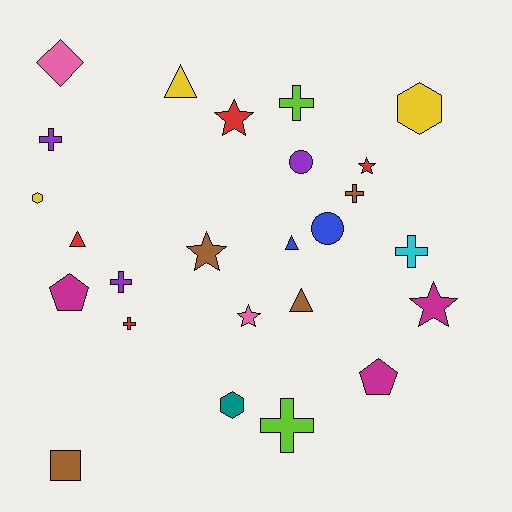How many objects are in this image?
There are 25 objects.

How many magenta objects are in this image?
There are 3 magenta objects.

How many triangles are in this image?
There are 4 triangles.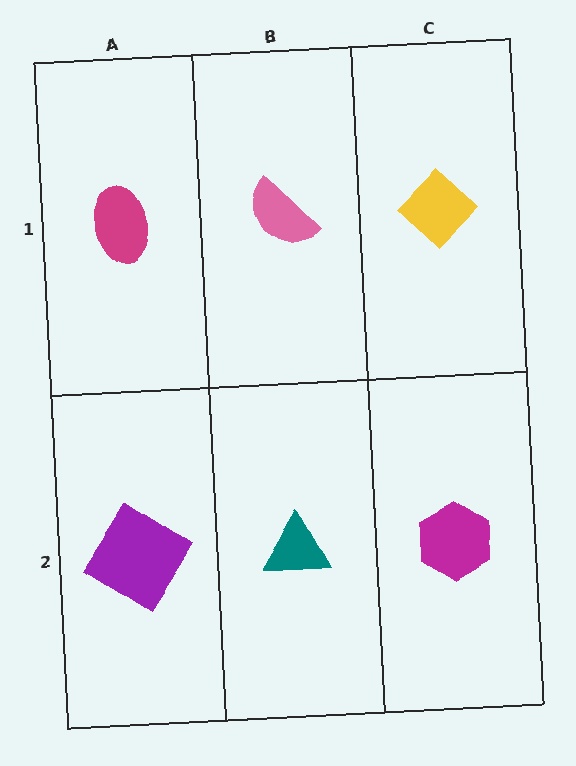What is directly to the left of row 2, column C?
A teal triangle.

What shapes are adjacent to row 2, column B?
A pink semicircle (row 1, column B), a purple diamond (row 2, column A), a magenta hexagon (row 2, column C).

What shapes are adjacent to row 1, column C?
A magenta hexagon (row 2, column C), a pink semicircle (row 1, column B).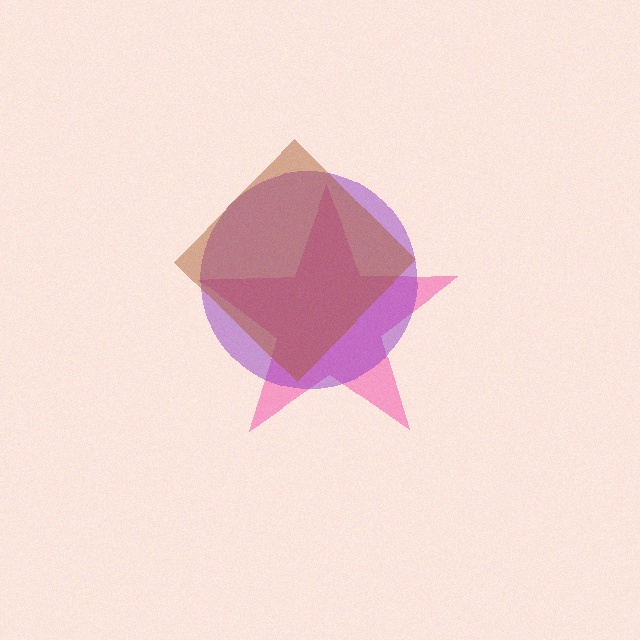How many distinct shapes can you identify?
There are 3 distinct shapes: a pink star, a purple circle, a brown diamond.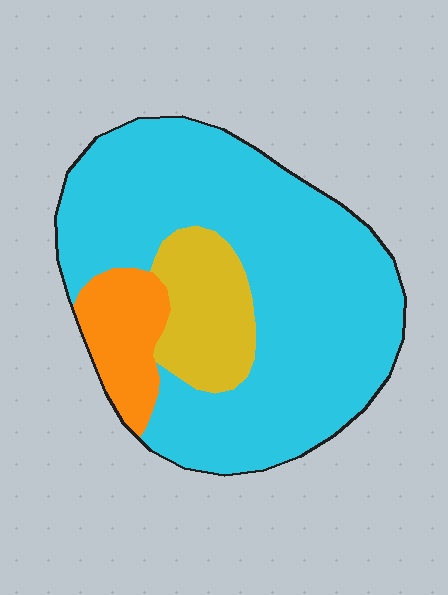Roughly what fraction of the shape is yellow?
Yellow takes up less than a sixth of the shape.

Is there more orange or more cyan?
Cyan.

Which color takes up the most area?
Cyan, at roughly 75%.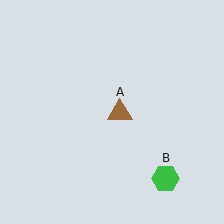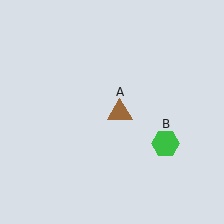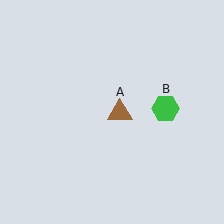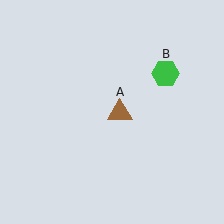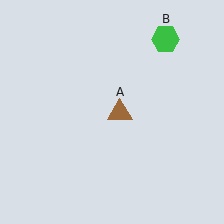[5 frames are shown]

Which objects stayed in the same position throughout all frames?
Brown triangle (object A) remained stationary.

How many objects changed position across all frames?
1 object changed position: green hexagon (object B).